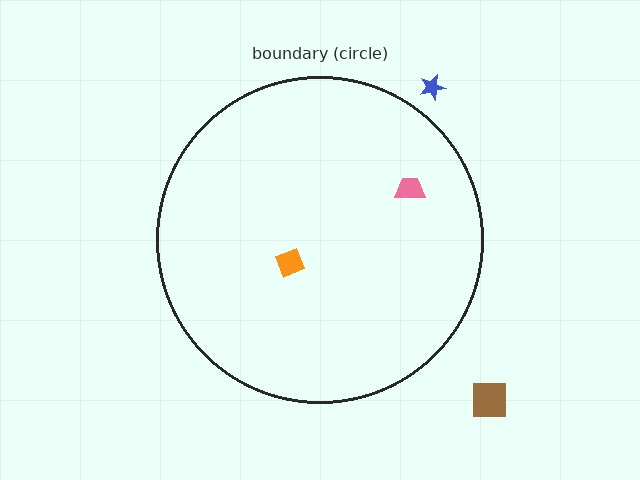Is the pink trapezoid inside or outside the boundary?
Inside.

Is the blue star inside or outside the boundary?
Outside.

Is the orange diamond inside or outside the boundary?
Inside.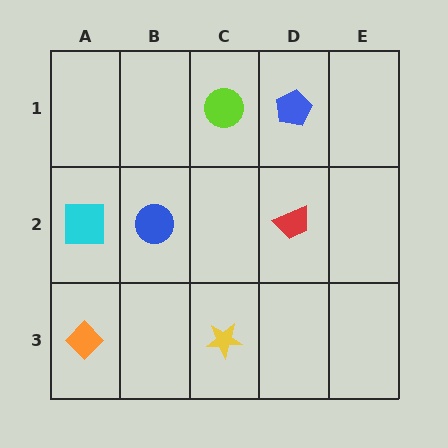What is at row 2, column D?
A red trapezoid.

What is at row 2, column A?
A cyan square.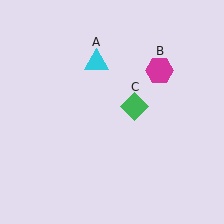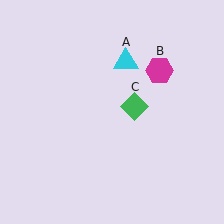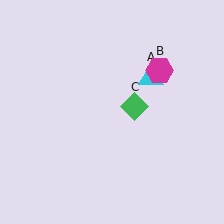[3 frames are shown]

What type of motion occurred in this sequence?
The cyan triangle (object A) rotated clockwise around the center of the scene.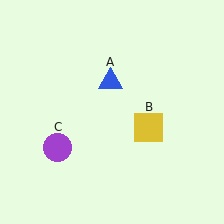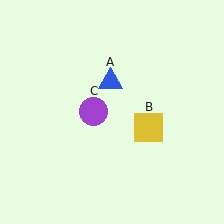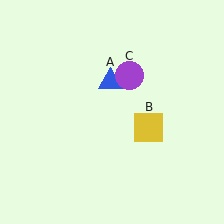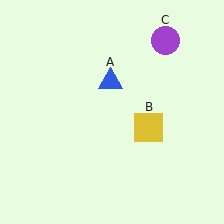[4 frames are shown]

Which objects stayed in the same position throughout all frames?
Blue triangle (object A) and yellow square (object B) remained stationary.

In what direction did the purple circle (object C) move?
The purple circle (object C) moved up and to the right.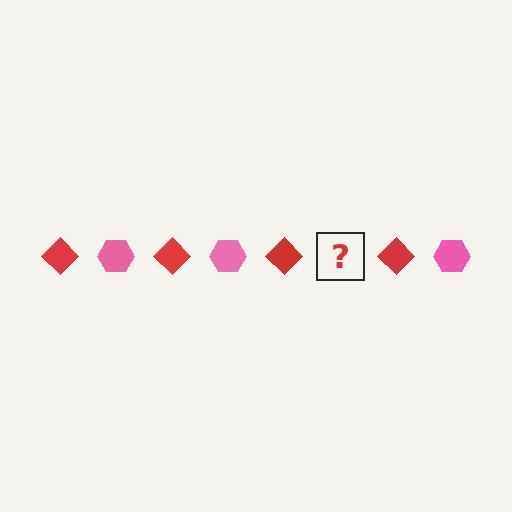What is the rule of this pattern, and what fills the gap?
The rule is that the pattern alternates between red diamond and pink hexagon. The gap should be filled with a pink hexagon.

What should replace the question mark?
The question mark should be replaced with a pink hexagon.